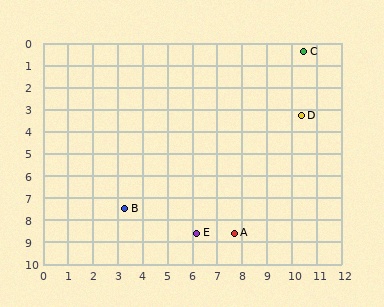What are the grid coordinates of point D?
Point D is at approximately (10.4, 3.3).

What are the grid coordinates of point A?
Point A is at approximately (7.7, 8.6).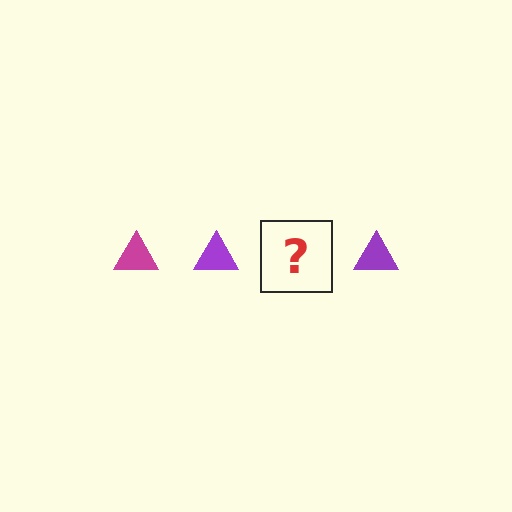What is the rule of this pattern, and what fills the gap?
The rule is that the pattern cycles through magenta, purple triangles. The gap should be filled with a magenta triangle.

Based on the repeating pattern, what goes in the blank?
The blank should be a magenta triangle.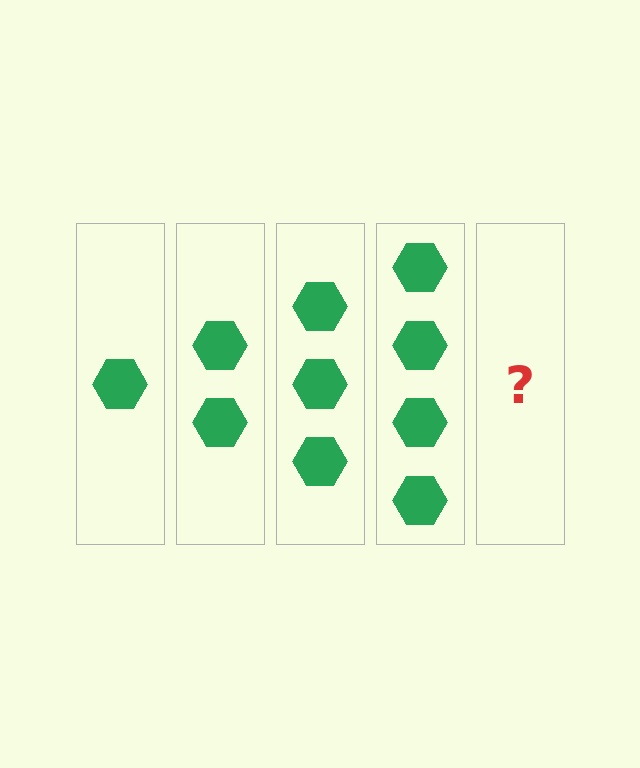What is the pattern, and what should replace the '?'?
The pattern is that each step adds one more hexagon. The '?' should be 5 hexagons.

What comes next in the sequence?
The next element should be 5 hexagons.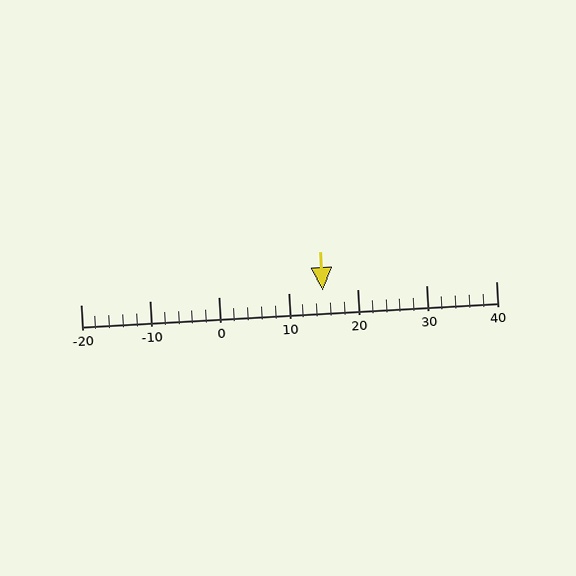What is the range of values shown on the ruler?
The ruler shows values from -20 to 40.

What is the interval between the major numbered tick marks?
The major tick marks are spaced 10 units apart.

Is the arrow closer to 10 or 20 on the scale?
The arrow is closer to 20.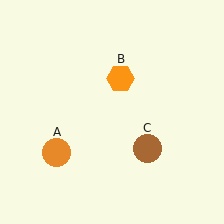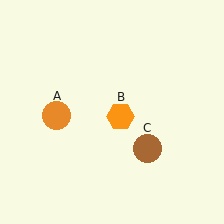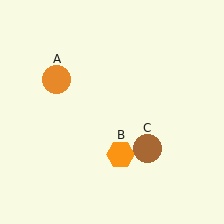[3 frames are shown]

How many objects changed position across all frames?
2 objects changed position: orange circle (object A), orange hexagon (object B).